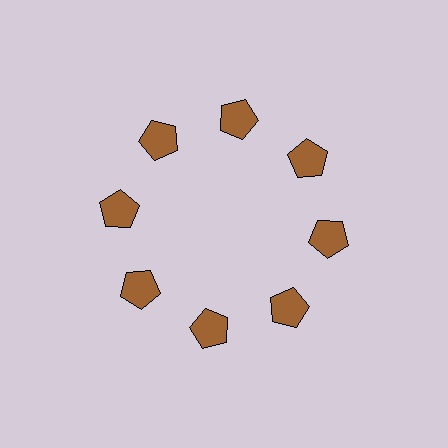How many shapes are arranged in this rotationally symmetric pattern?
There are 8 shapes, arranged in 8 groups of 1.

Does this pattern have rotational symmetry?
Yes, this pattern has 8-fold rotational symmetry. It looks the same after rotating 45 degrees around the center.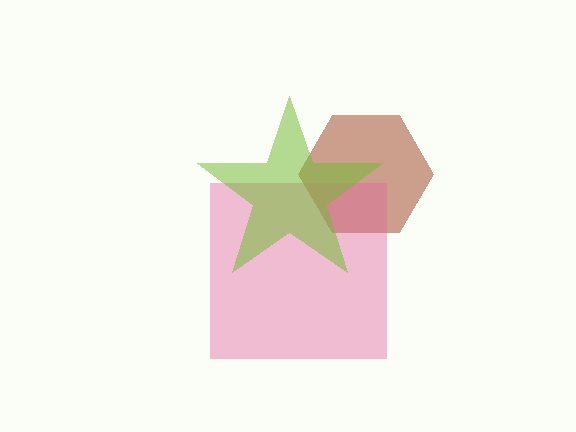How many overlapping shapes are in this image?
There are 3 overlapping shapes in the image.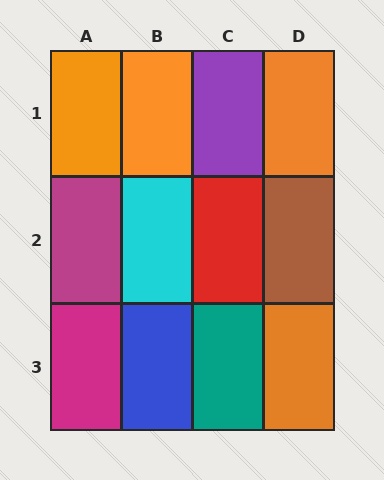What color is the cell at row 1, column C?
Purple.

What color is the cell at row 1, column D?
Orange.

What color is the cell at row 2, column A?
Magenta.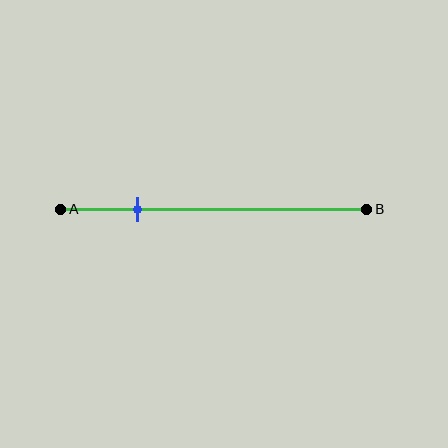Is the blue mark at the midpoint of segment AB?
No, the mark is at about 25% from A, not at the 50% midpoint.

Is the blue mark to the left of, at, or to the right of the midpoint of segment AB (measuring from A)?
The blue mark is to the left of the midpoint of segment AB.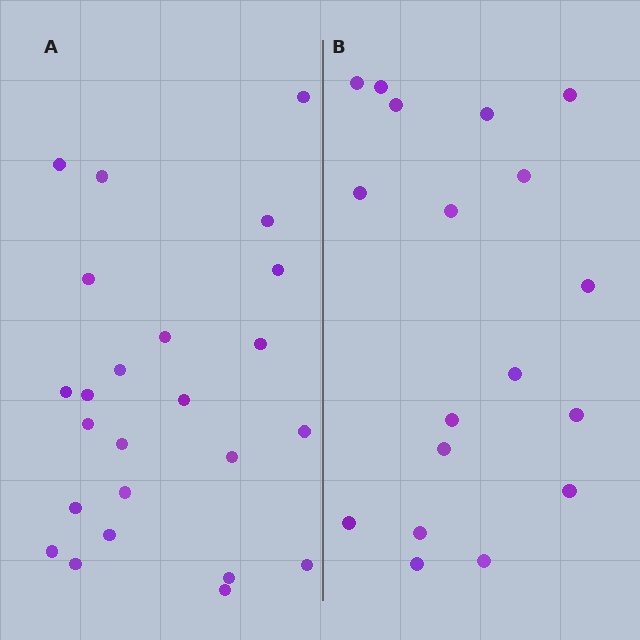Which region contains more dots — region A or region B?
Region A (the left region) has more dots.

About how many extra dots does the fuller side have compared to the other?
Region A has about 6 more dots than region B.